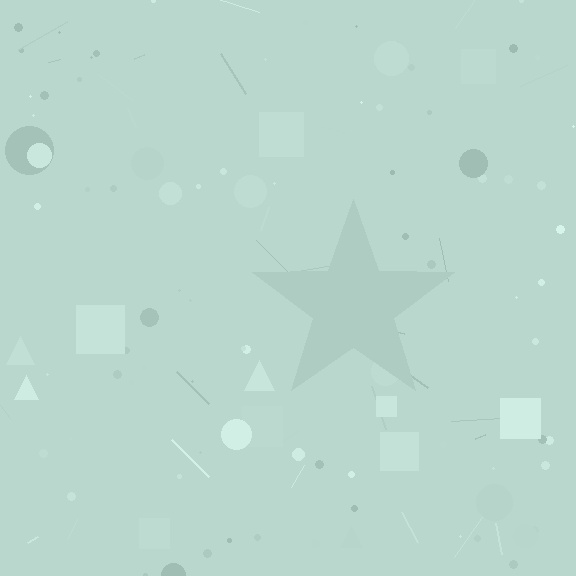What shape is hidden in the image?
A star is hidden in the image.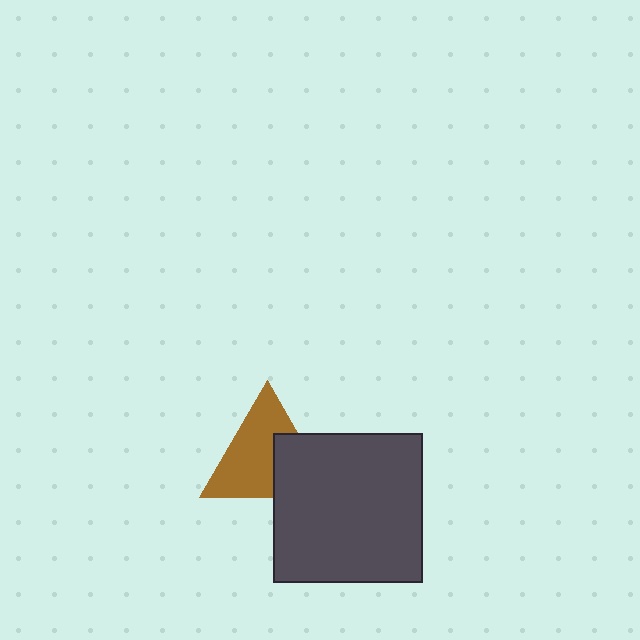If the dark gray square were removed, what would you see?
You would see the complete brown triangle.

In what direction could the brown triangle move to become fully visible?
The brown triangle could move toward the upper-left. That would shift it out from behind the dark gray square entirely.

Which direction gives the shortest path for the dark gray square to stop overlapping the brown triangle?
Moving toward the lower-right gives the shortest separation.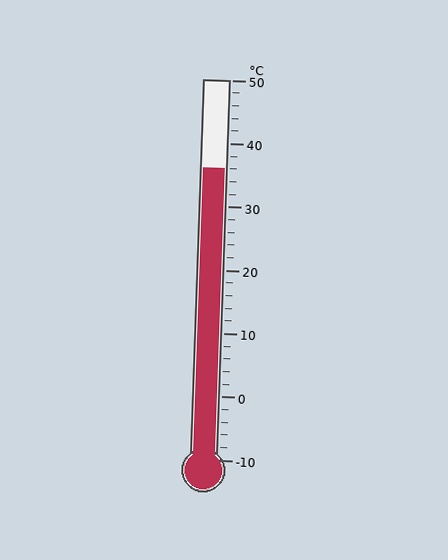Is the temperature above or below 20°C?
The temperature is above 20°C.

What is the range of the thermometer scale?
The thermometer scale ranges from -10°C to 50°C.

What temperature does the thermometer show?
The thermometer shows approximately 36°C.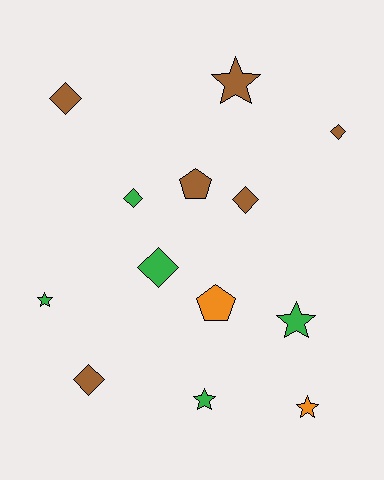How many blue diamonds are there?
There are no blue diamonds.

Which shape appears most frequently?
Diamond, with 6 objects.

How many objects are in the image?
There are 13 objects.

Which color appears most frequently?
Brown, with 6 objects.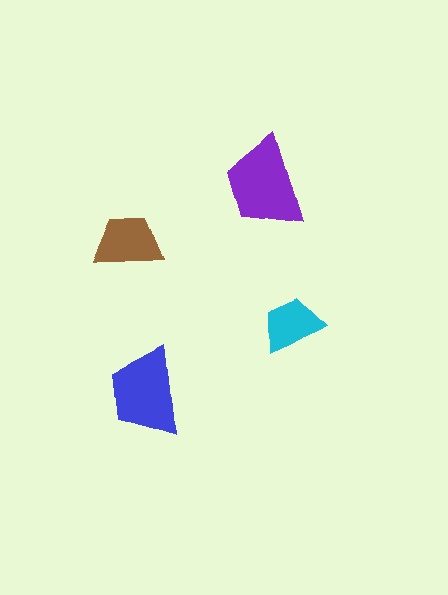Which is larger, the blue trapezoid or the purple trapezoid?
The purple one.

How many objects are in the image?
There are 4 objects in the image.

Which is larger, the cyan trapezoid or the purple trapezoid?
The purple one.